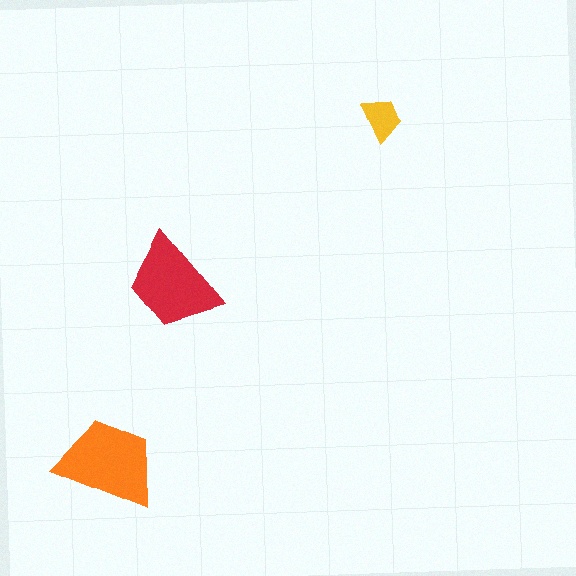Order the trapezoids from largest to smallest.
the orange one, the red one, the yellow one.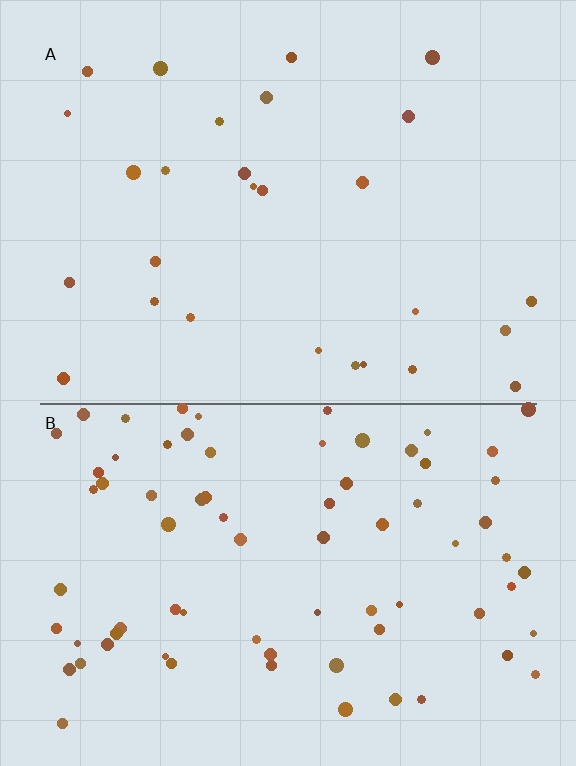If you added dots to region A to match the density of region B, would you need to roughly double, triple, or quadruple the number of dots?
Approximately triple.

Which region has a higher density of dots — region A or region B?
B (the bottom).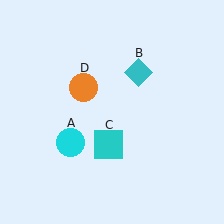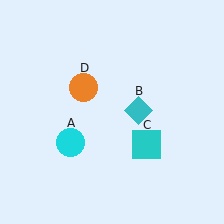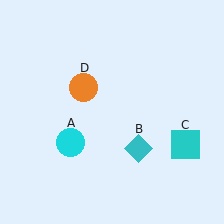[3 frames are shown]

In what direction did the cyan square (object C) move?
The cyan square (object C) moved right.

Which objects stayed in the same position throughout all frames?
Cyan circle (object A) and orange circle (object D) remained stationary.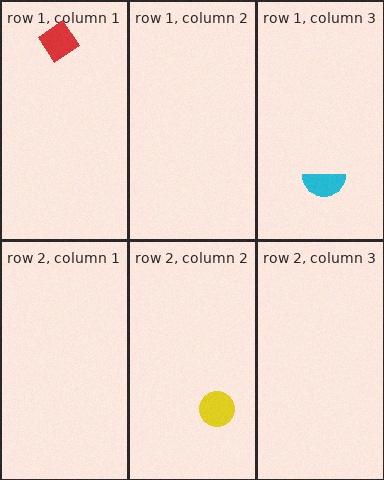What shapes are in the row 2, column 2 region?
The yellow circle.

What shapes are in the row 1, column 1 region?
The red diamond.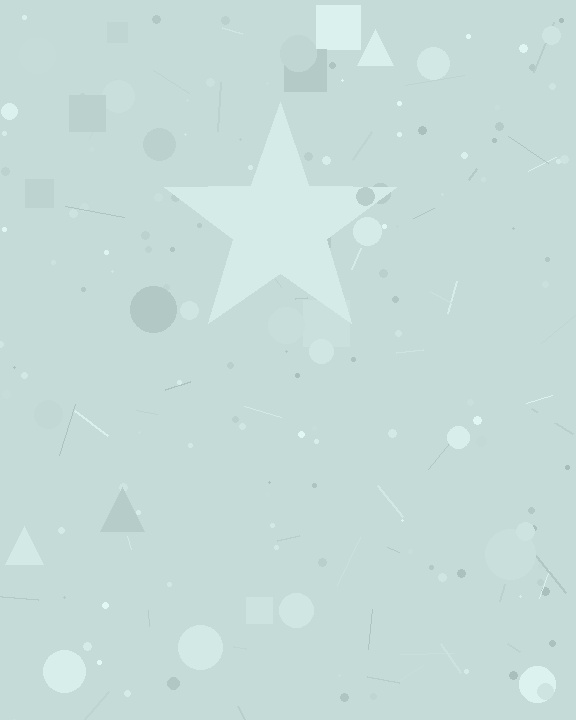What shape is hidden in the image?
A star is hidden in the image.